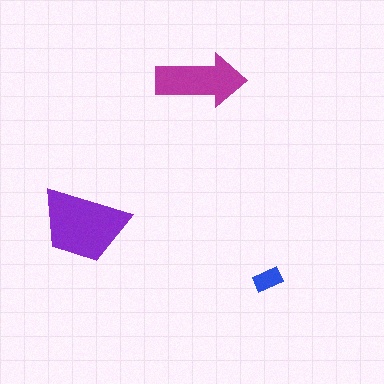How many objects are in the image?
There are 3 objects in the image.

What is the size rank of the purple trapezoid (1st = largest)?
1st.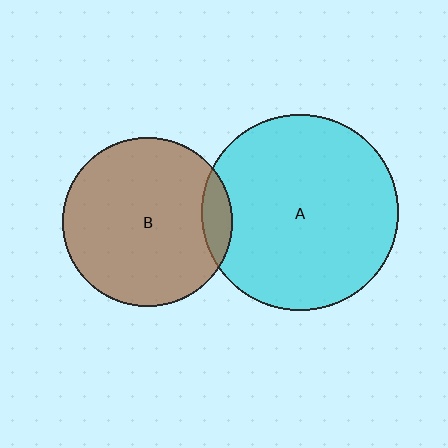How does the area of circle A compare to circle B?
Approximately 1.3 times.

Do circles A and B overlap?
Yes.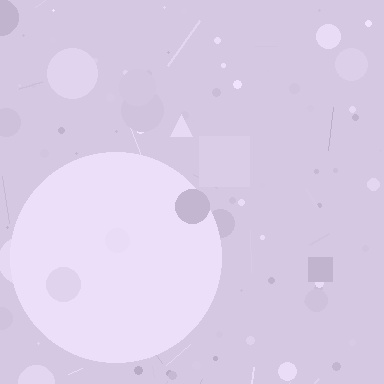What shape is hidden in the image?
A circle is hidden in the image.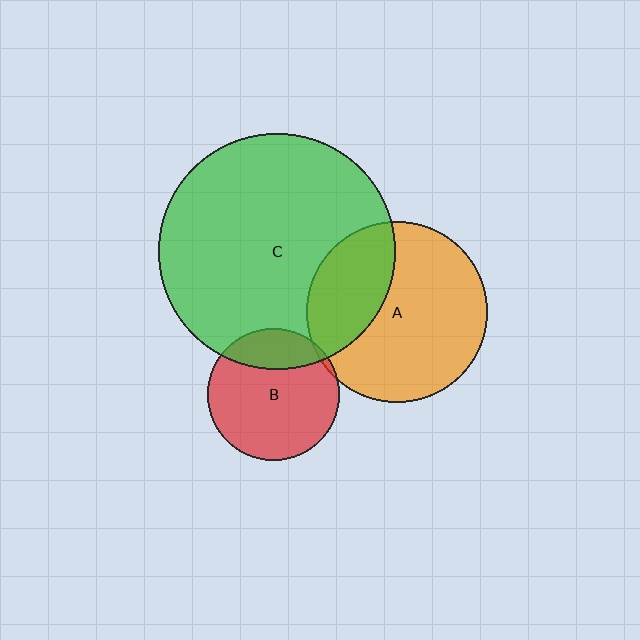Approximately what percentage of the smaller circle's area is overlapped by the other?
Approximately 30%.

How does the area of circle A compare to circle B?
Approximately 1.9 times.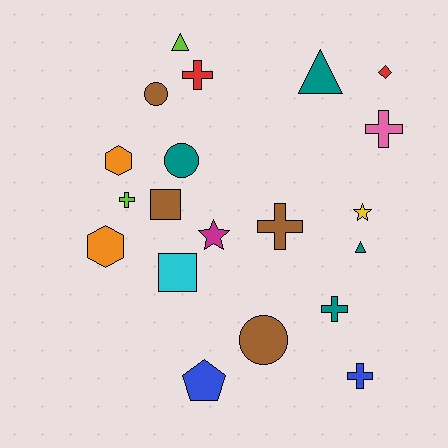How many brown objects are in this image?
There are 4 brown objects.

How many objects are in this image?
There are 20 objects.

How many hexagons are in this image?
There are 2 hexagons.